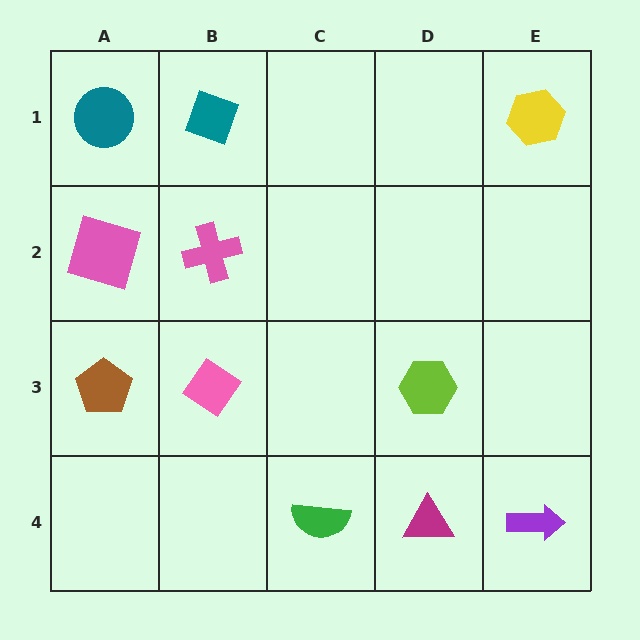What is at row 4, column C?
A green semicircle.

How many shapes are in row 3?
3 shapes.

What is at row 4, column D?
A magenta triangle.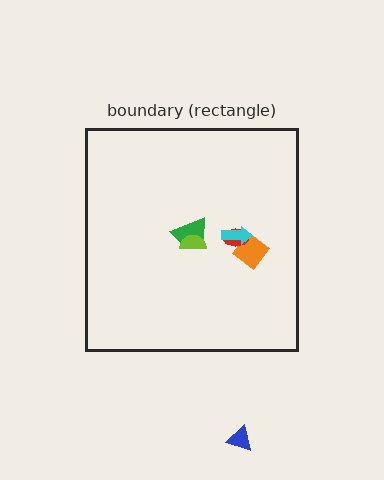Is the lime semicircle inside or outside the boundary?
Inside.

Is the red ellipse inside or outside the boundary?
Inside.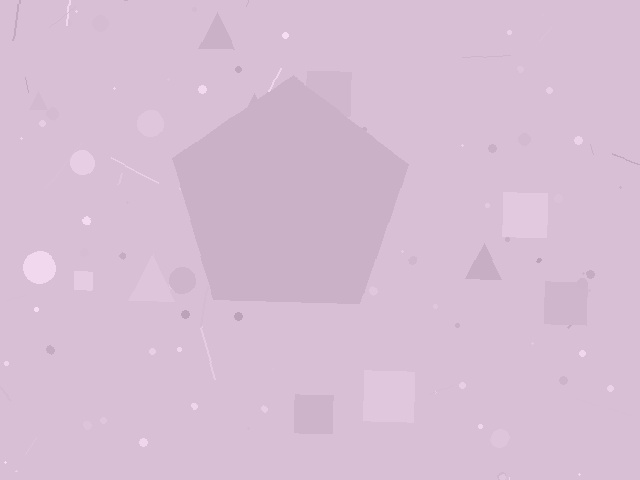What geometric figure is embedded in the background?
A pentagon is embedded in the background.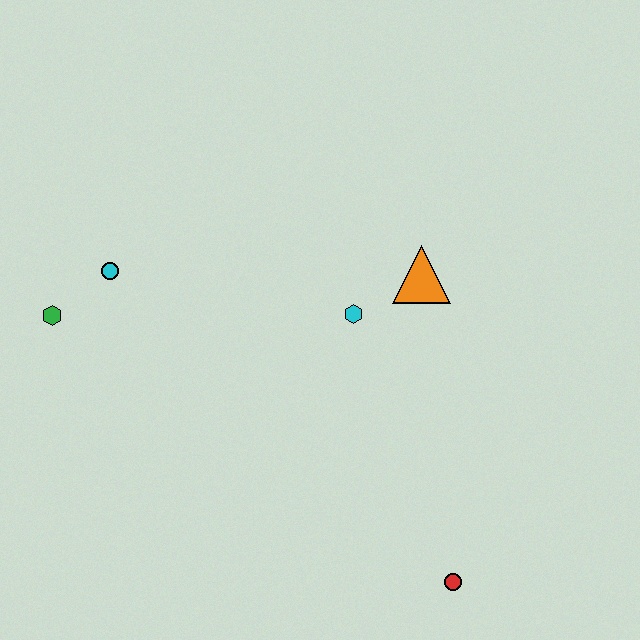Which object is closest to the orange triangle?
The cyan hexagon is closest to the orange triangle.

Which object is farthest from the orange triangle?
The green hexagon is farthest from the orange triangle.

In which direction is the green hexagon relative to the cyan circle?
The green hexagon is to the left of the cyan circle.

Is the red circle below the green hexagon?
Yes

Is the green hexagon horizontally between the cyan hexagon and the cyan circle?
No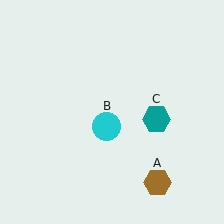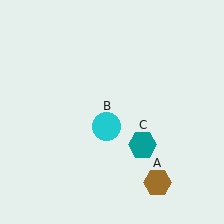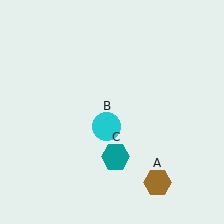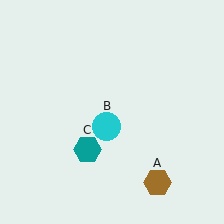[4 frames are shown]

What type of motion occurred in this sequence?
The teal hexagon (object C) rotated clockwise around the center of the scene.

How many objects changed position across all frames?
1 object changed position: teal hexagon (object C).